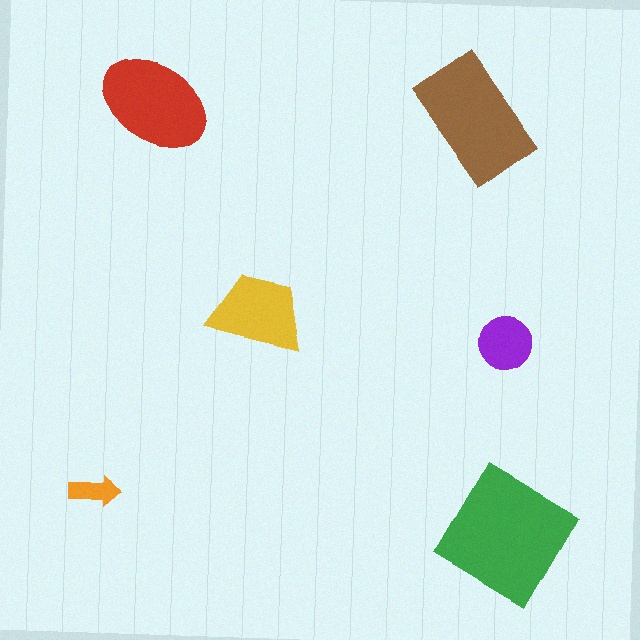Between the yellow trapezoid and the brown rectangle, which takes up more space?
The brown rectangle.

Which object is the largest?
The green diamond.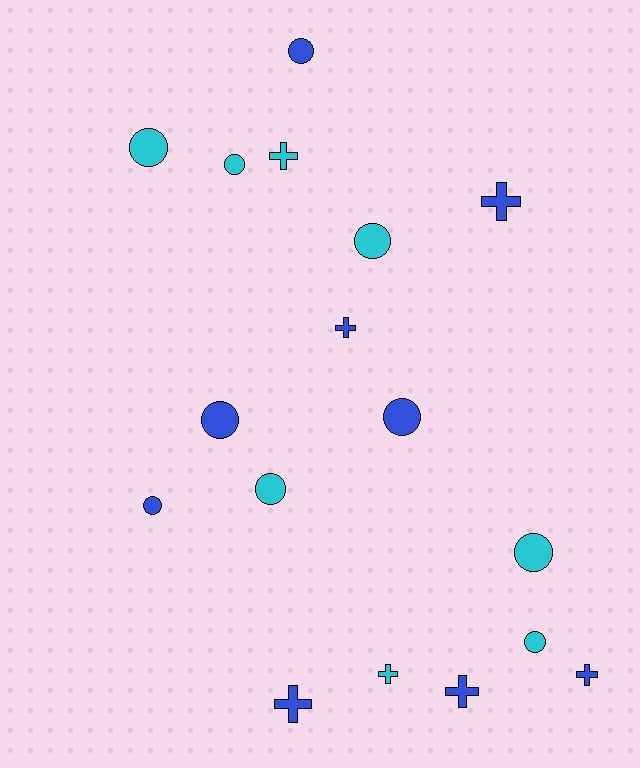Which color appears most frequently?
Blue, with 9 objects.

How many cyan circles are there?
There are 6 cyan circles.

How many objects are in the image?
There are 17 objects.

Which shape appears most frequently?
Circle, with 10 objects.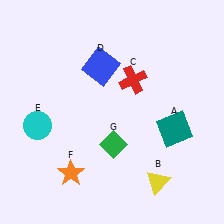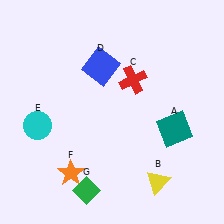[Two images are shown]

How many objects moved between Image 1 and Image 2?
1 object moved between the two images.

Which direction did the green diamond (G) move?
The green diamond (G) moved down.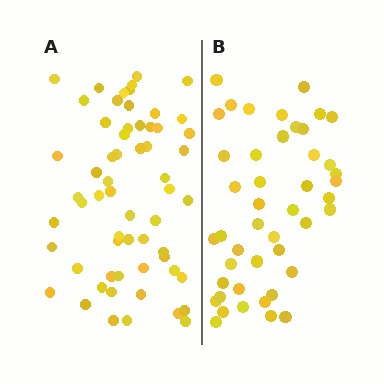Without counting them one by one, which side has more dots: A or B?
Region A (the left region) has more dots.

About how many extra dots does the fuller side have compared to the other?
Region A has approximately 15 more dots than region B.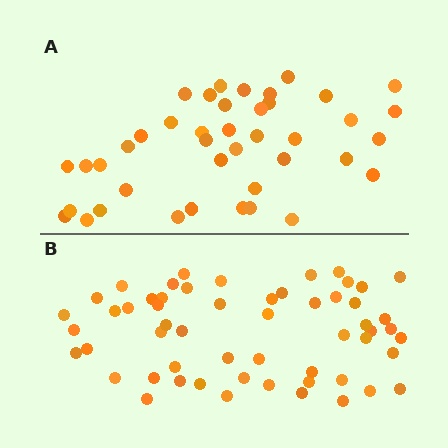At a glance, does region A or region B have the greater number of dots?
Region B (the bottom region) has more dots.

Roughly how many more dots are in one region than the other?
Region B has approximately 15 more dots than region A.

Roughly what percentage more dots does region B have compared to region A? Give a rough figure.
About 35% more.